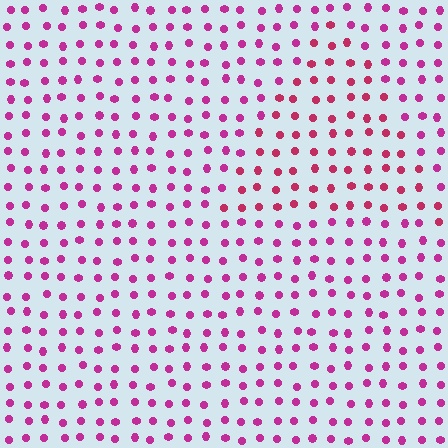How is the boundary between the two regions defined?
The boundary is defined purely by a slight shift in hue (about 22 degrees). Spacing, size, and orientation are identical on both sides.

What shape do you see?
I see a triangle.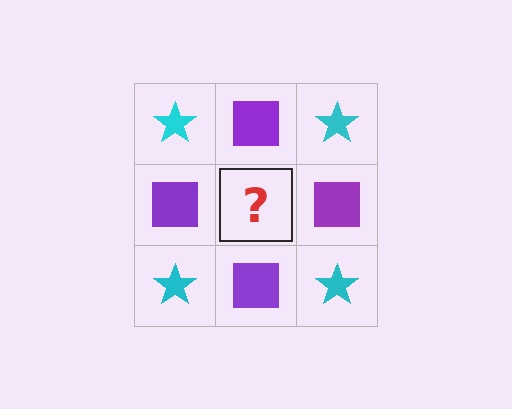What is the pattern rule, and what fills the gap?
The rule is that it alternates cyan star and purple square in a checkerboard pattern. The gap should be filled with a cyan star.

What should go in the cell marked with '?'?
The missing cell should contain a cyan star.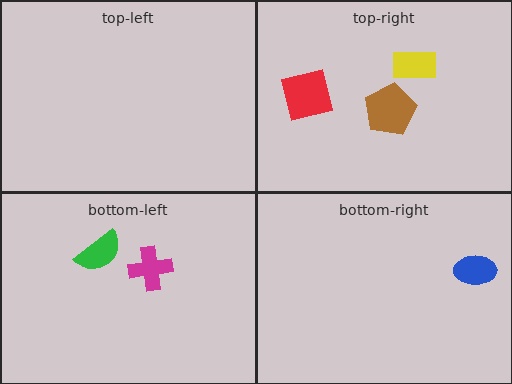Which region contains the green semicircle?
The bottom-left region.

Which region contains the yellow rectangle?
The top-right region.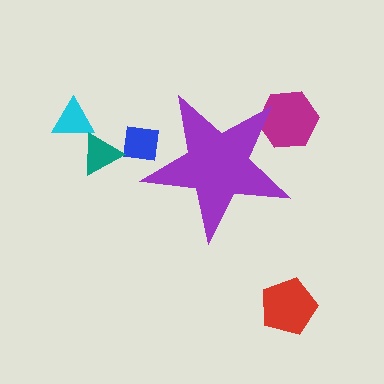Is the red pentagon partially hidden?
No, the red pentagon is fully visible.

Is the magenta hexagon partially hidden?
Yes, the magenta hexagon is partially hidden behind the purple star.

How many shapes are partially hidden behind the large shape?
2 shapes are partially hidden.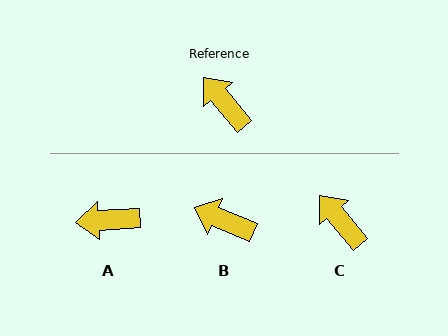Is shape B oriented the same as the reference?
No, it is off by about 28 degrees.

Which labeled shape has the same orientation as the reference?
C.